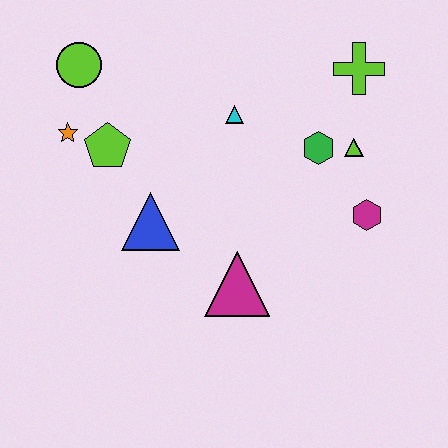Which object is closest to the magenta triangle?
The blue triangle is closest to the magenta triangle.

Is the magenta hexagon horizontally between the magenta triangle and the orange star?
No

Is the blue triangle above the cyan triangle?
No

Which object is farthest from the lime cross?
The orange star is farthest from the lime cross.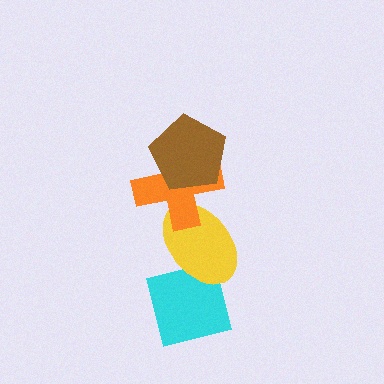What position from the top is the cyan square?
The cyan square is 4th from the top.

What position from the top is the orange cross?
The orange cross is 2nd from the top.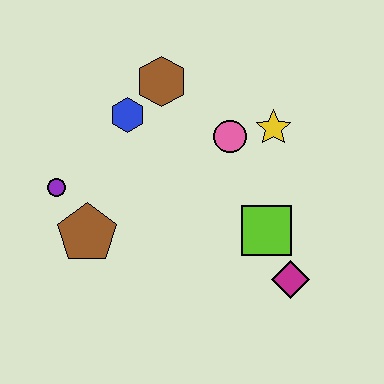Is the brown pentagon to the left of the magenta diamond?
Yes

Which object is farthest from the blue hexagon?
The magenta diamond is farthest from the blue hexagon.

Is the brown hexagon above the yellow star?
Yes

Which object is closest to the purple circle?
The brown pentagon is closest to the purple circle.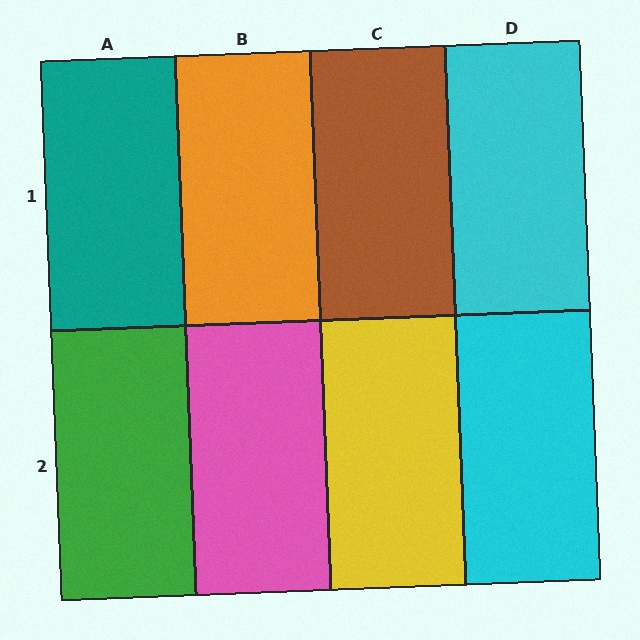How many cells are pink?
1 cell is pink.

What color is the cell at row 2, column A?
Green.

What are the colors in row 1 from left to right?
Teal, orange, brown, cyan.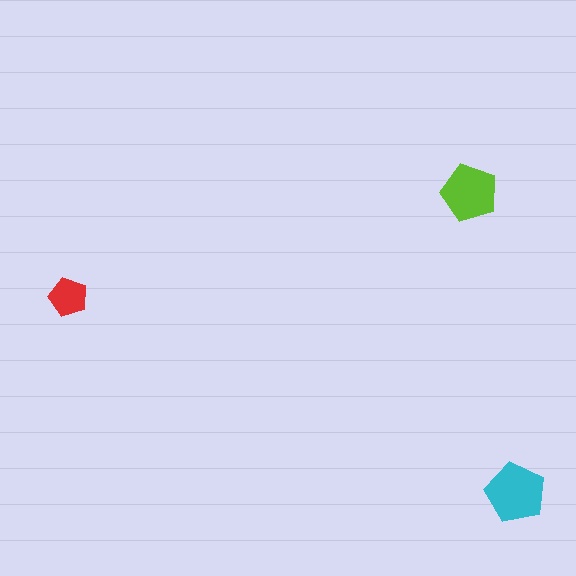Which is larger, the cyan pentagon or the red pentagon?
The cyan one.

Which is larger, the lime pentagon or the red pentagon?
The lime one.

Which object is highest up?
The lime pentagon is topmost.